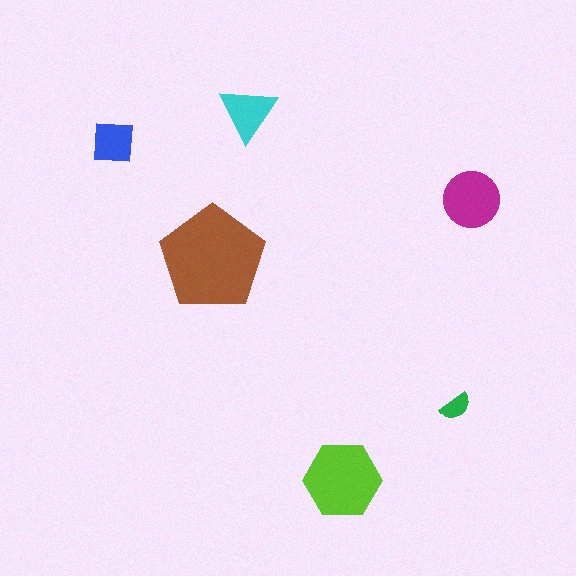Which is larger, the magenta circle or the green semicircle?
The magenta circle.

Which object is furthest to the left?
The blue square is leftmost.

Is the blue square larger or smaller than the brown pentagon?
Smaller.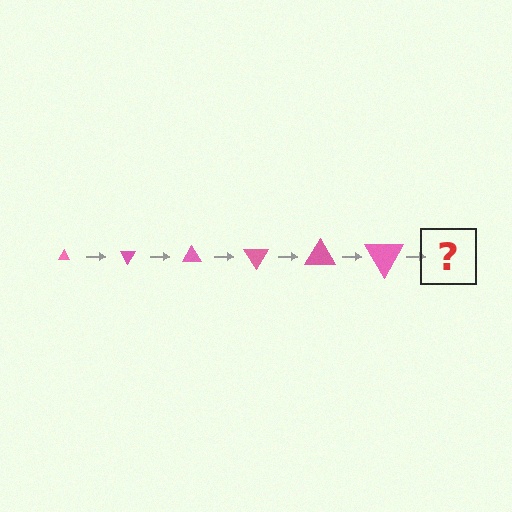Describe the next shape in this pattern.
It should be a triangle, larger than the previous one and rotated 360 degrees from the start.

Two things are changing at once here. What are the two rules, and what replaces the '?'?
The two rules are that the triangle grows larger each step and it rotates 60 degrees each step. The '?' should be a triangle, larger than the previous one and rotated 360 degrees from the start.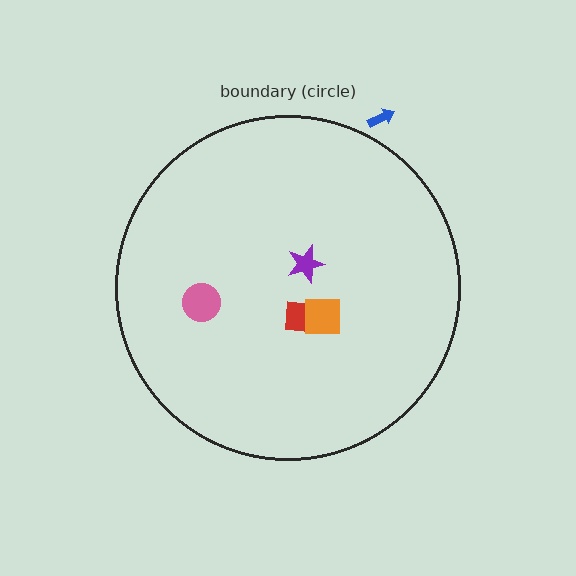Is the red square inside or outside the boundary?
Inside.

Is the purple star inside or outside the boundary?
Inside.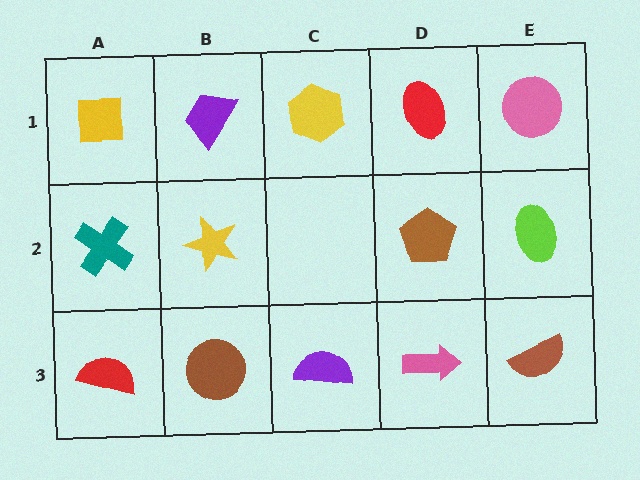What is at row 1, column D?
A red ellipse.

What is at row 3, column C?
A purple semicircle.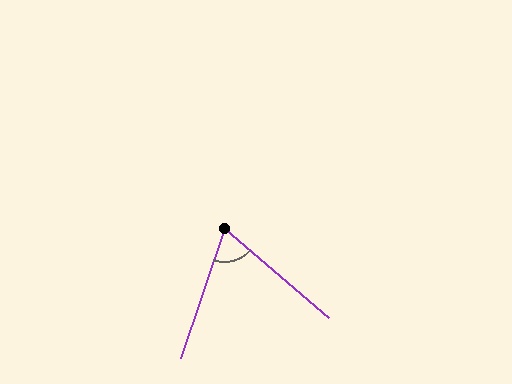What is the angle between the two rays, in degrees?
Approximately 69 degrees.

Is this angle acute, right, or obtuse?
It is acute.